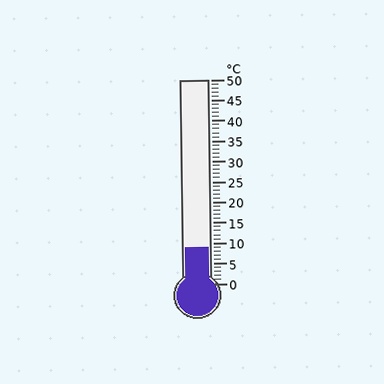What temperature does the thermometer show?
The thermometer shows approximately 9°C.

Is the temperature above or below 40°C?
The temperature is below 40°C.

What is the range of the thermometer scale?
The thermometer scale ranges from 0°C to 50°C.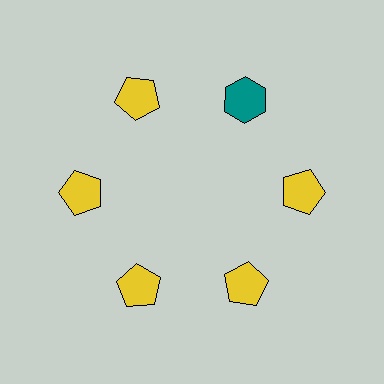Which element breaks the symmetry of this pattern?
The teal hexagon at roughly the 1 o'clock position breaks the symmetry. All other shapes are yellow pentagons.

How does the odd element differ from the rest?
It differs in both color (teal instead of yellow) and shape (hexagon instead of pentagon).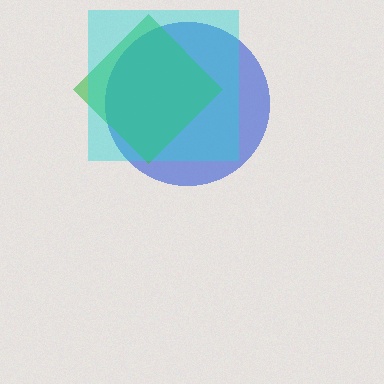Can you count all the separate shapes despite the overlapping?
Yes, there are 3 separate shapes.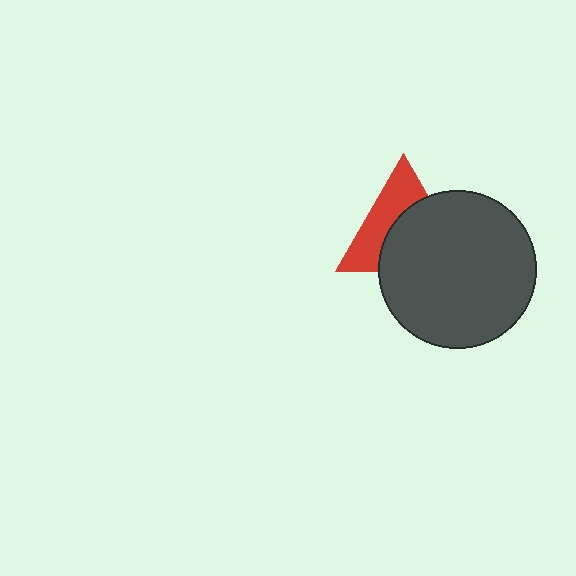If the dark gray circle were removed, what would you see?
You would see the complete red triangle.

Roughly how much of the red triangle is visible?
About half of it is visible (roughly 45%).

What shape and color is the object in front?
The object in front is a dark gray circle.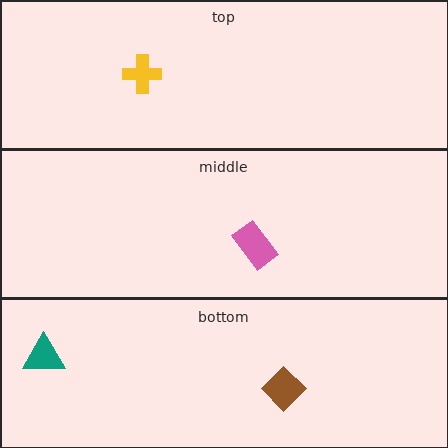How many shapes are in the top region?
1.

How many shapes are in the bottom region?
2.